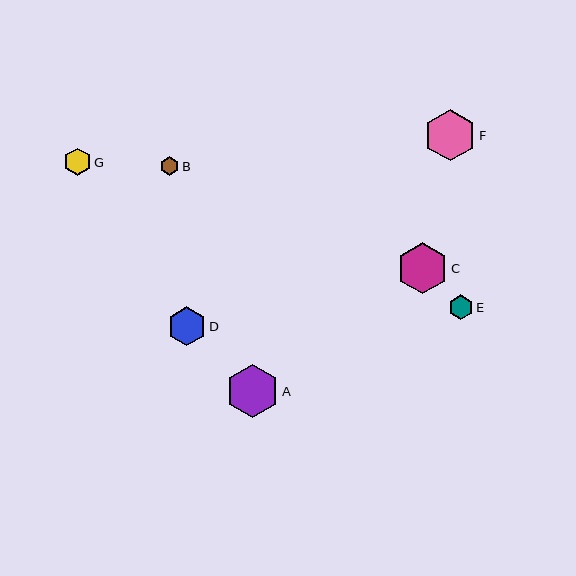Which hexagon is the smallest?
Hexagon B is the smallest with a size of approximately 19 pixels.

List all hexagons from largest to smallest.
From largest to smallest: A, F, C, D, G, E, B.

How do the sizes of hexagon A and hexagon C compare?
Hexagon A and hexagon C are approximately the same size.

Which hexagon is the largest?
Hexagon A is the largest with a size of approximately 53 pixels.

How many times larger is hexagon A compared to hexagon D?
Hexagon A is approximately 1.4 times the size of hexagon D.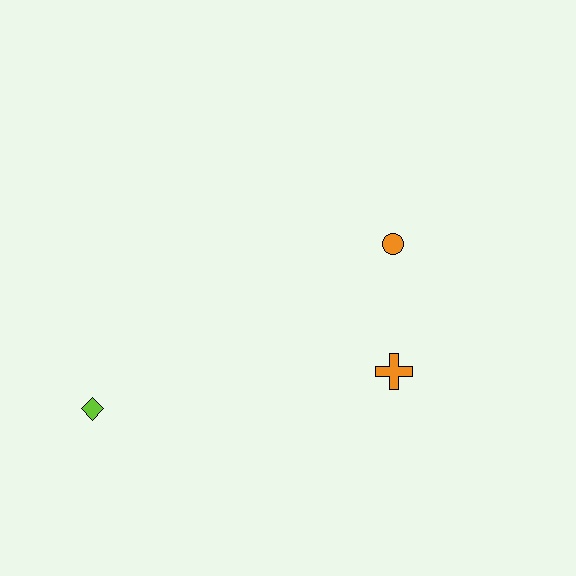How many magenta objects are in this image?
There are no magenta objects.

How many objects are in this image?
There are 3 objects.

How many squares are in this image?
There are no squares.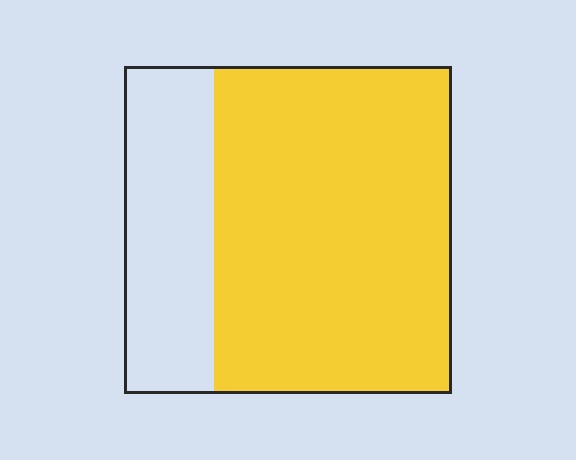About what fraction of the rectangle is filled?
About three quarters (3/4).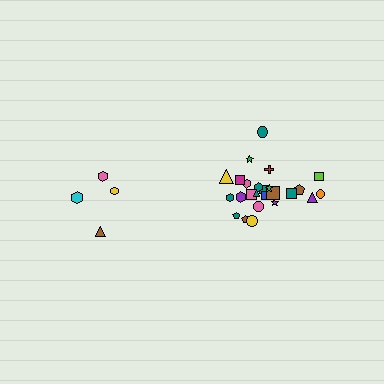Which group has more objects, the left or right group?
The right group.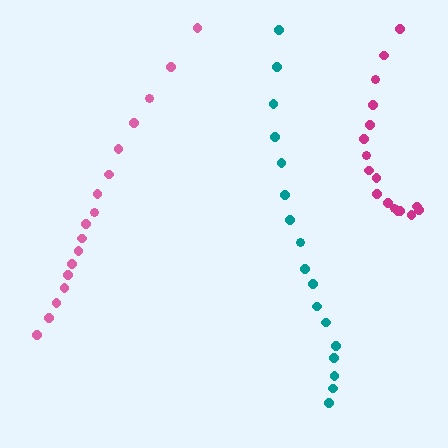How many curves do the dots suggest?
There are 3 distinct paths.